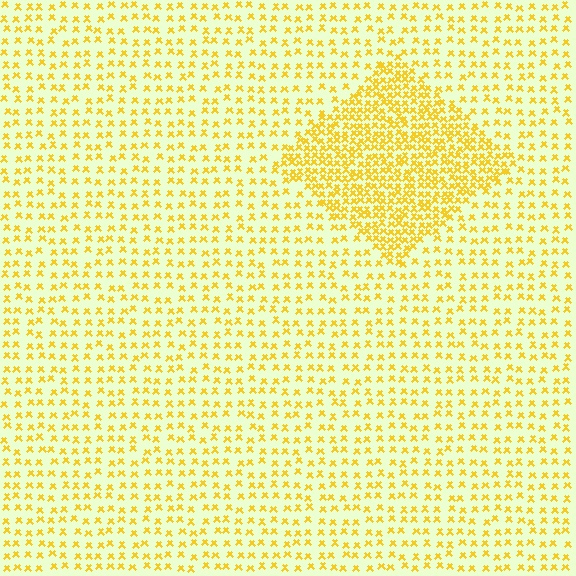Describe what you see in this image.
The image contains small yellow elements arranged at two different densities. A diamond-shaped region is visible where the elements are more densely packed than the surrounding area.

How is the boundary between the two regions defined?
The boundary is defined by a change in element density (approximately 2.4x ratio). All elements are the same color, size, and shape.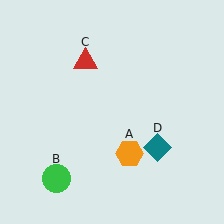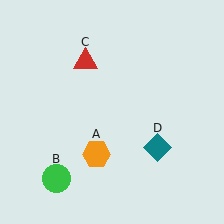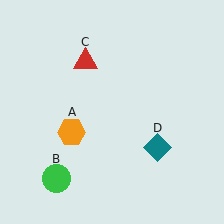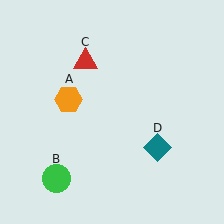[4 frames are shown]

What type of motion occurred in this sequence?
The orange hexagon (object A) rotated clockwise around the center of the scene.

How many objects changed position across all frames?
1 object changed position: orange hexagon (object A).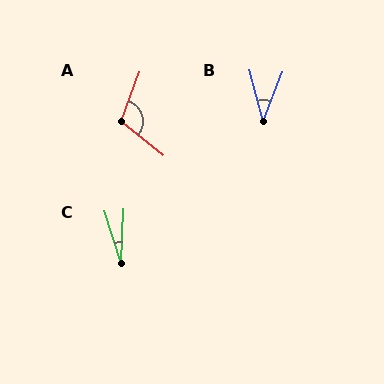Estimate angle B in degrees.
Approximately 36 degrees.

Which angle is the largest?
A, at approximately 108 degrees.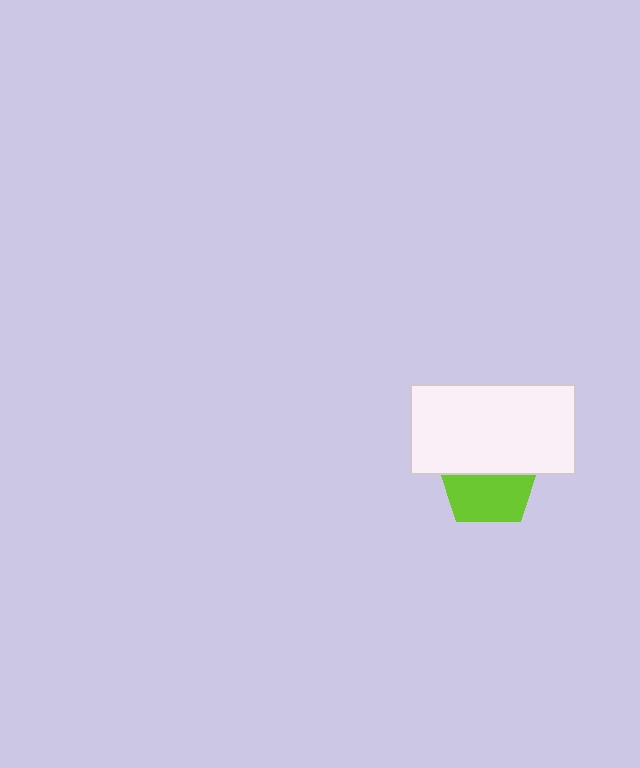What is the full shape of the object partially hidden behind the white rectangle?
The partially hidden object is a lime pentagon.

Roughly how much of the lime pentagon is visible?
About half of it is visible (roughly 51%).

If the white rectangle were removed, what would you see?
You would see the complete lime pentagon.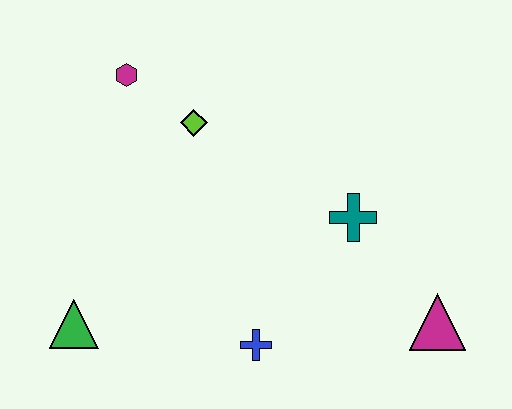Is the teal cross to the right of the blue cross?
Yes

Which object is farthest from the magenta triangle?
The magenta hexagon is farthest from the magenta triangle.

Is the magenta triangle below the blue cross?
No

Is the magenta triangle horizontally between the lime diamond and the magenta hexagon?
No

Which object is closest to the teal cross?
The magenta triangle is closest to the teal cross.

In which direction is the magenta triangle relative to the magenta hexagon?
The magenta triangle is to the right of the magenta hexagon.